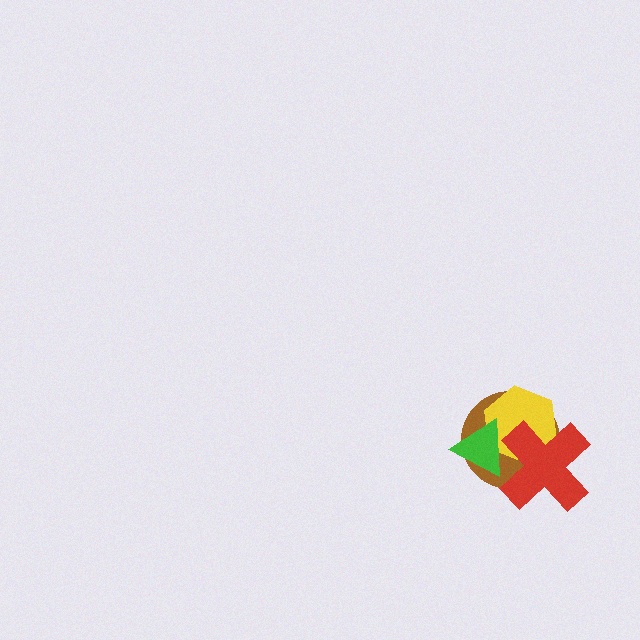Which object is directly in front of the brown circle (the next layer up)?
The yellow hexagon is directly in front of the brown circle.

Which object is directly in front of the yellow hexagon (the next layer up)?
The red cross is directly in front of the yellow hexagon.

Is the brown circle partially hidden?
Yes, it is partially covered by another shape.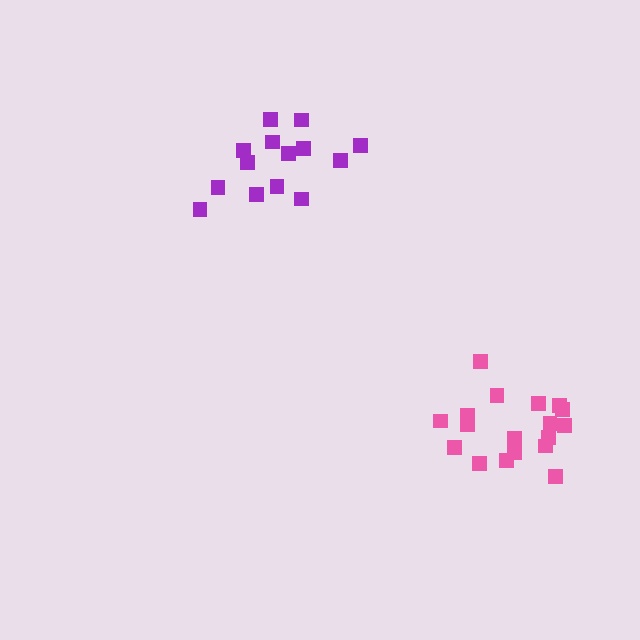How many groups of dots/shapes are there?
There are 2 groups.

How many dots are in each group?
Group 1: 18 dots, Group 2: 14 dots (32 total).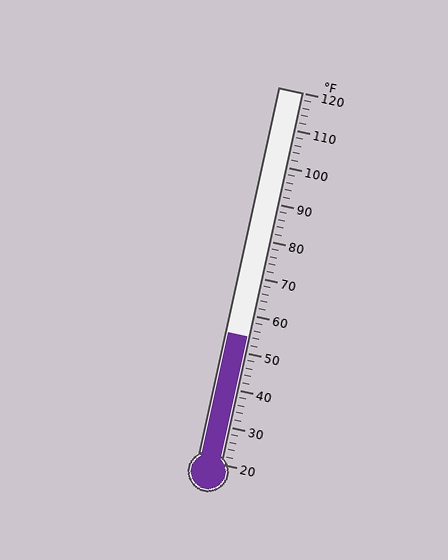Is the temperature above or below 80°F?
The temperature is below 80°F.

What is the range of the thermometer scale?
The thermometer scale ranges from 20°F to 120°F.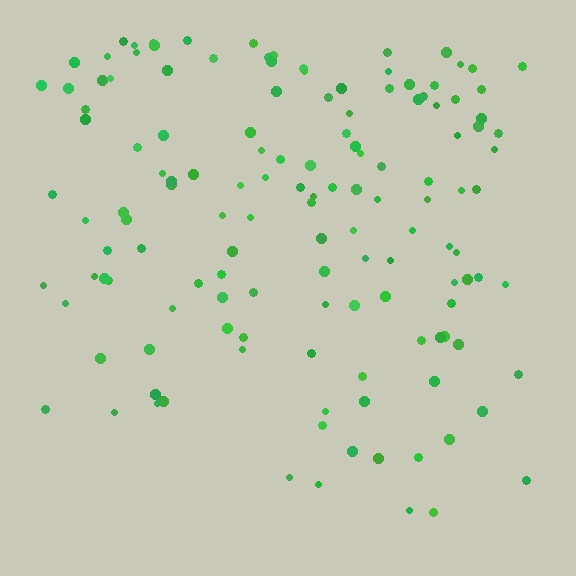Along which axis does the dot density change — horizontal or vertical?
Vertical.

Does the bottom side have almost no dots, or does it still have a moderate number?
Still a moderate number, just noticeably fewer than the top.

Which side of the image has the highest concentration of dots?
The top.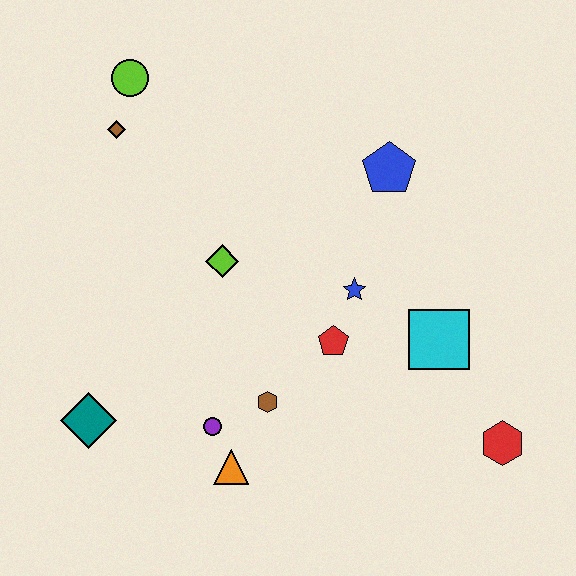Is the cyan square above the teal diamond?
Yes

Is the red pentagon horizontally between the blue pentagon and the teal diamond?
Yes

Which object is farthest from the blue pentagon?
The teal diamond is farthest from the blue pentagon.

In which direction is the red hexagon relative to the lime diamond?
The red hexagon is to the right of the lime diamond.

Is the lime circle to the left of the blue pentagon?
Yes